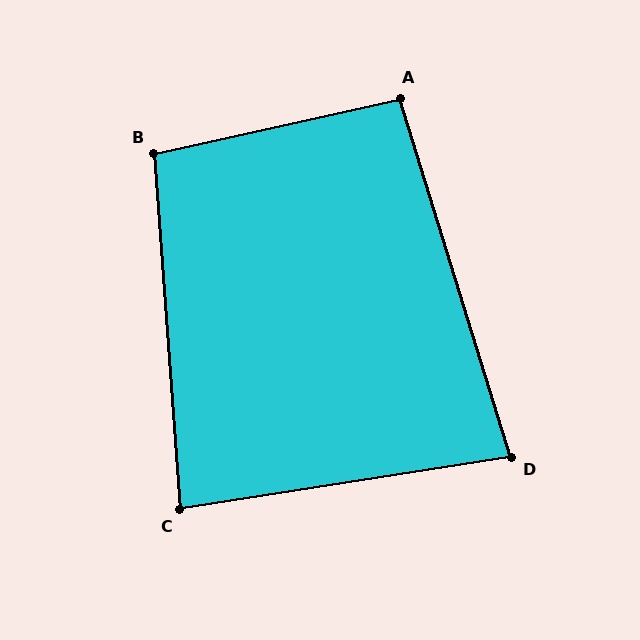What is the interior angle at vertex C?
Approximately 85 degrees (approximately right).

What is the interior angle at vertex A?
Approximately 95 degrees (approximately right).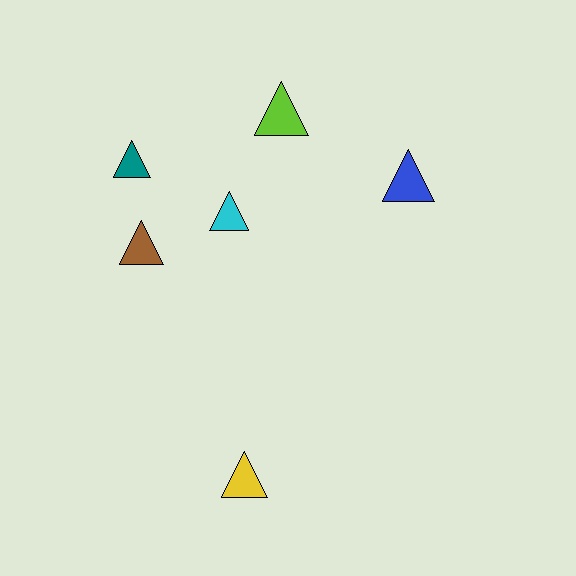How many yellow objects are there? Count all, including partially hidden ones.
There is 1 yellow object.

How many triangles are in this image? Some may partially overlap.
There are 6 triangles.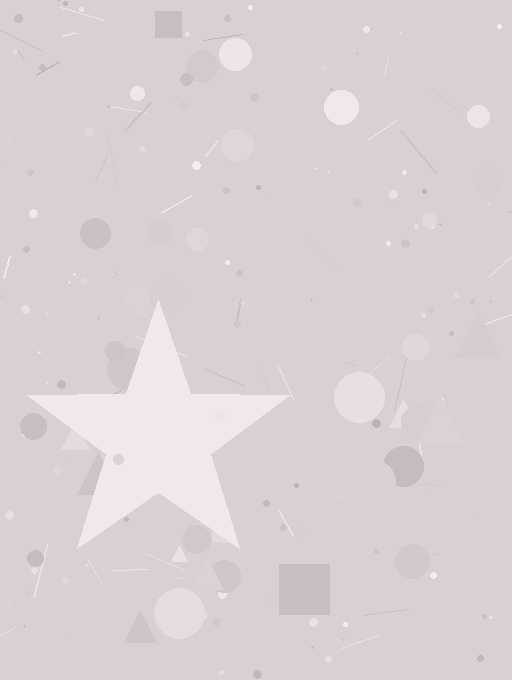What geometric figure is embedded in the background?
A star is embedded in the background.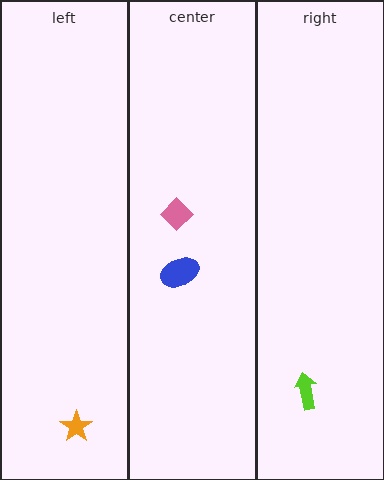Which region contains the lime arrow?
The right region.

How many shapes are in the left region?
1.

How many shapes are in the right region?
1.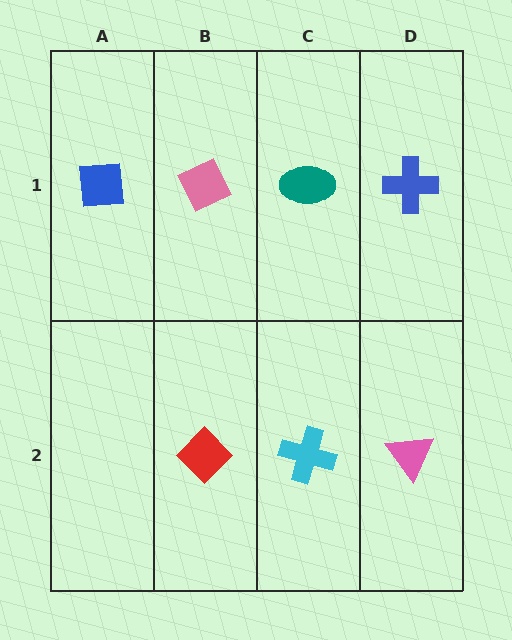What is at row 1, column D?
A blue cross.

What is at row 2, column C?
A cyan cross.